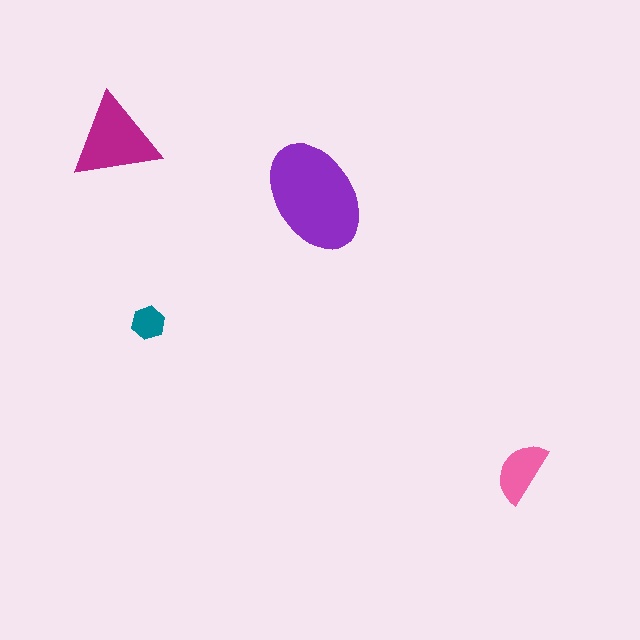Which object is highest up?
The magenta triangle is topmost.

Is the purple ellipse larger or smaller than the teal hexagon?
Larger.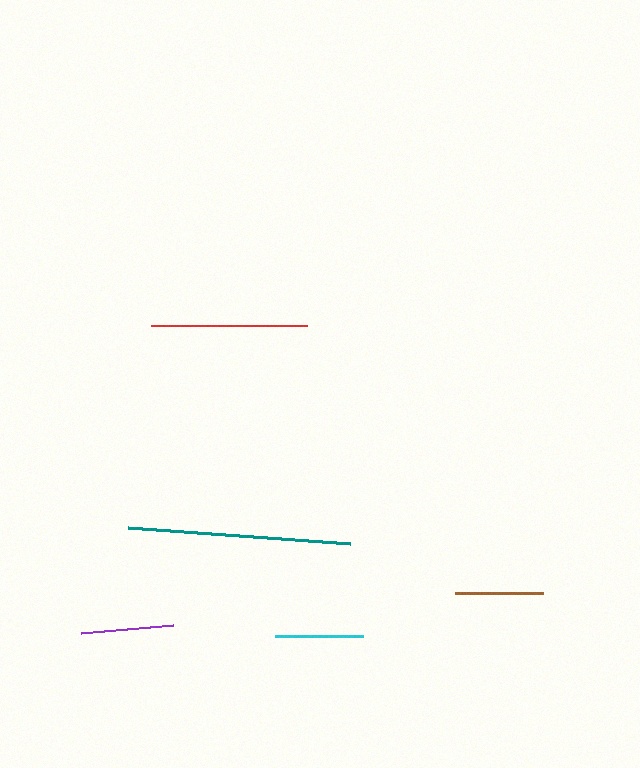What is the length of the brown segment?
The brown segment is approximately 88 pixels long.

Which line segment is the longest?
The teal line is the longest at approximately 222 pixels.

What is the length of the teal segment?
The teal segment is approximately 222 pixels long.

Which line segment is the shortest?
The brown line is the shortest at approximately 88 pixels.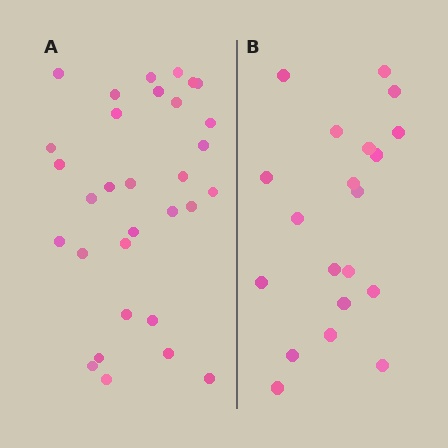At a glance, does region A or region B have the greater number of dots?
Region A (the left region) has more dots.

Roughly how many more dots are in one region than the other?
Region A has roughly 12 or so more dots than region B.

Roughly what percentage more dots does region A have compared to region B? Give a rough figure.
About 55% more.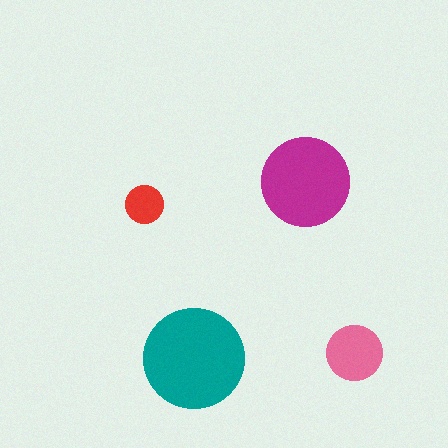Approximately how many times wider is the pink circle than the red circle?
About 1.5 times wider.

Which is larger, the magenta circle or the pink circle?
The magenta one.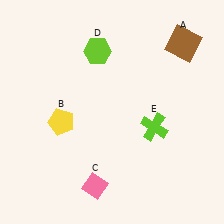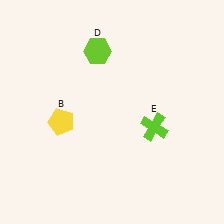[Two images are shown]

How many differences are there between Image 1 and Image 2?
There are 2 differences between the two images.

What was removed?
The pink diamond (C), the brown square (A) were removed in Image 2.